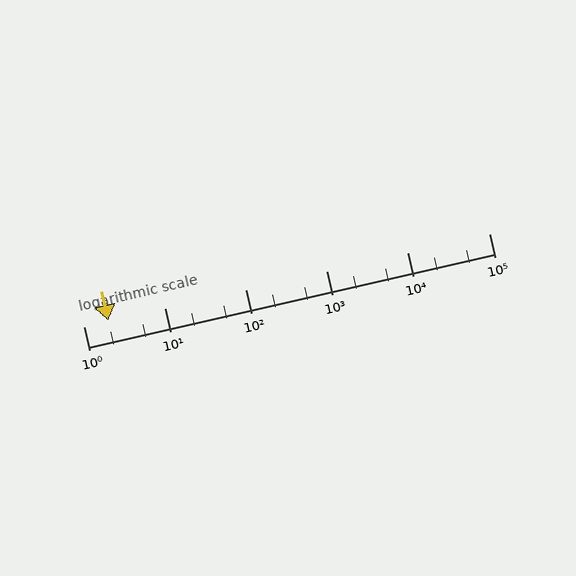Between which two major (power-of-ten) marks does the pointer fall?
The pointer is between 1 and 10.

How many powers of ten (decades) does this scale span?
The scale spans 5 decades, from 1 to 100000.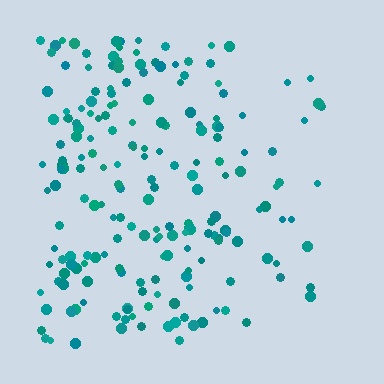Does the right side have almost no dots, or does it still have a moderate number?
Still a moderate number, just noticeably fewer than the left.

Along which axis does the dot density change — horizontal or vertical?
Horizontal.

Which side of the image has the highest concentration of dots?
The left.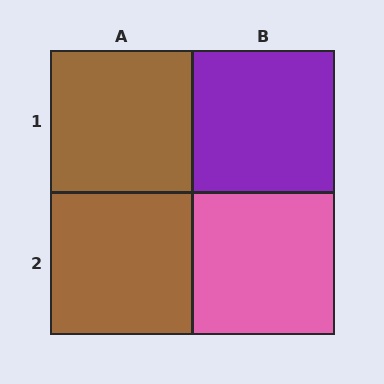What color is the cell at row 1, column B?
Purple.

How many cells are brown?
2 cells are brown.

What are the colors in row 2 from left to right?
Brown, pink.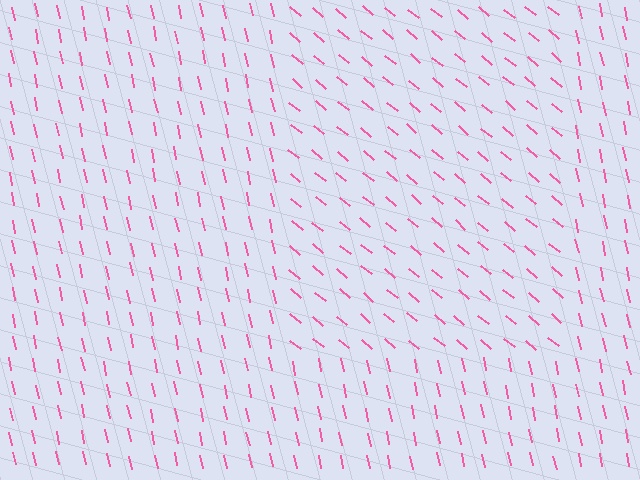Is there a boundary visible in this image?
Yes, there is a texture boundary formed by a change in line orientation.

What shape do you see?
I see a rectangle.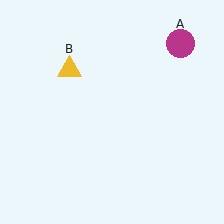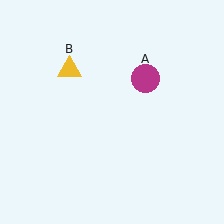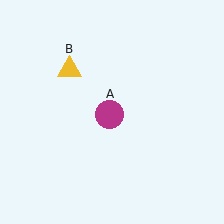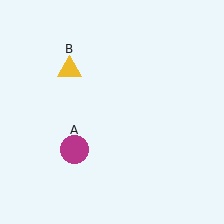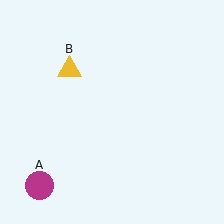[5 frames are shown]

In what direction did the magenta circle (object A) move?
The magenta circle (object A) moved down and to the left.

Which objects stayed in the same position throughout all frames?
Yellow triangle (object B) remained stationary.